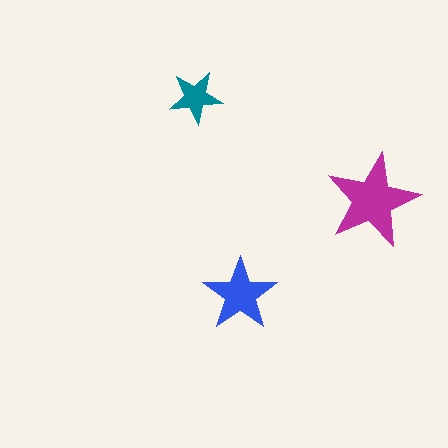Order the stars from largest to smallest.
the magenta one, the blue one, the teal one.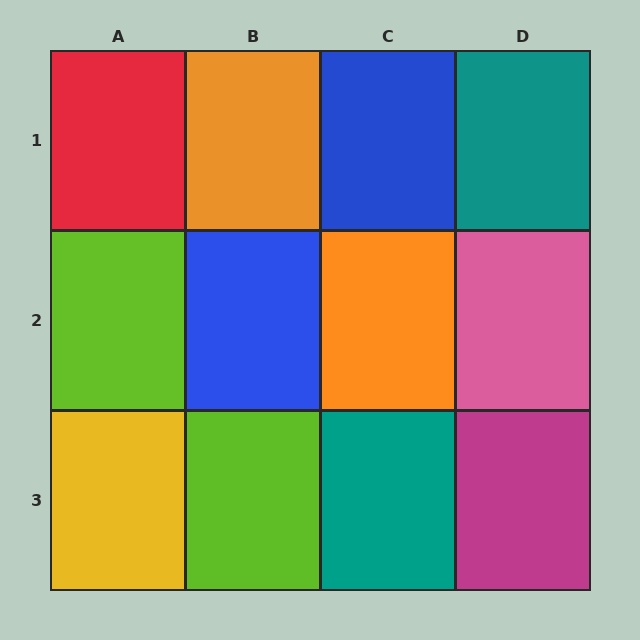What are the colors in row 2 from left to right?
Lime, blue, orange, pink.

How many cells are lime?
2 cells are lime.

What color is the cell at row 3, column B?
Lime.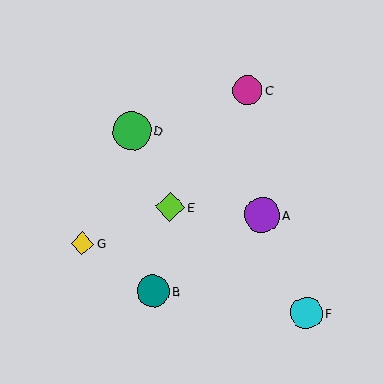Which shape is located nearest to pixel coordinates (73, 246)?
The yellow diamond (labeled G) at (82, 244) is nearest to that location.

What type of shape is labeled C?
Shape C is a magenta circle.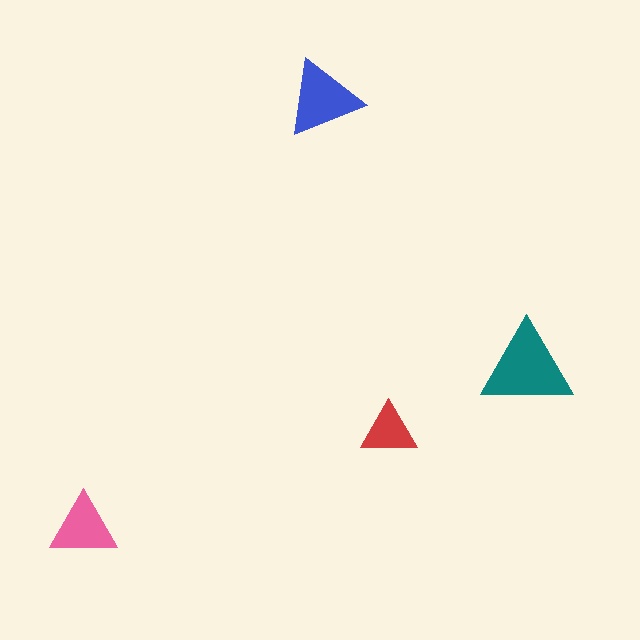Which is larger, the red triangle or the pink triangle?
The pink one.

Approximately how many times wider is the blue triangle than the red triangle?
About 1.5 times wider.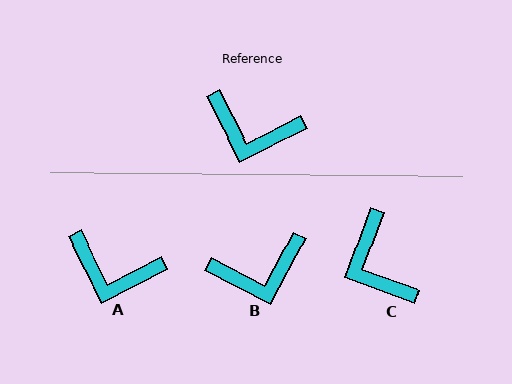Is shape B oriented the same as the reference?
No, it is off by about 35 degrees.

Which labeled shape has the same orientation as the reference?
A.